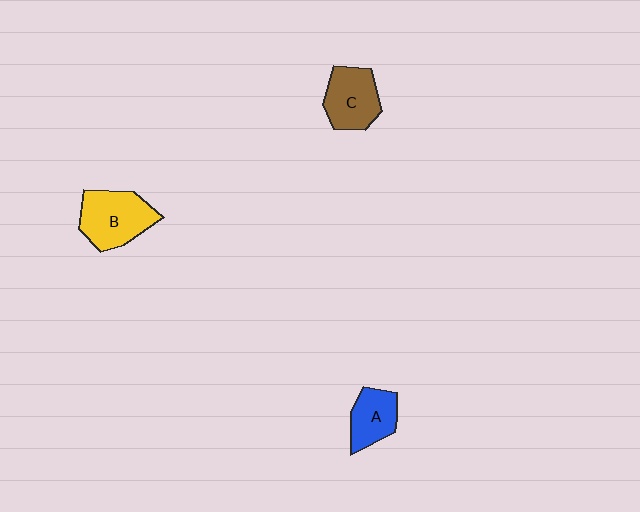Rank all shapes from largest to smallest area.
From largest to smallest: B (yellow), C (brown), A (blue).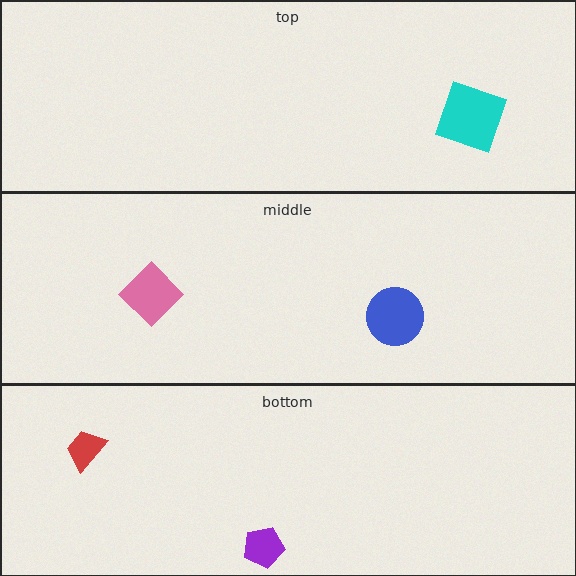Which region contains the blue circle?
The middle region.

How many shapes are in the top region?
1.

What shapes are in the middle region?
The pink diamond, the blue circle.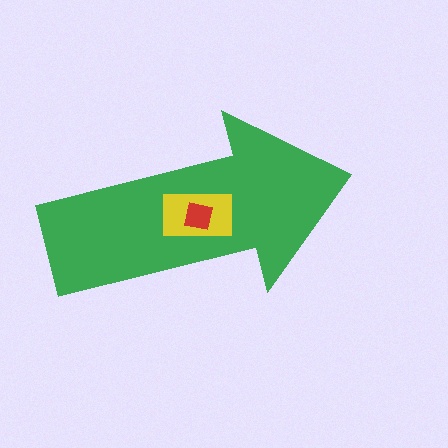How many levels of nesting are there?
3.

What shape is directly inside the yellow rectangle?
The red square.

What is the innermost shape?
The red square.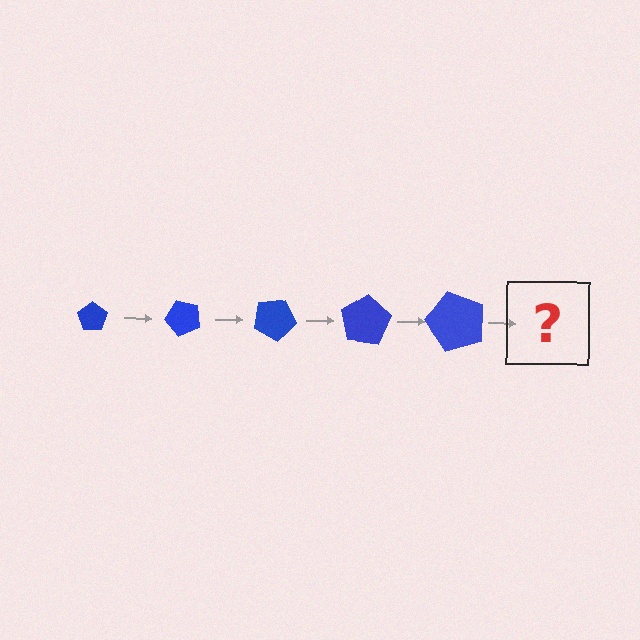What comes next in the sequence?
The next element should be a pentagon, larger than the previous one and rotated 250 degrees from the start.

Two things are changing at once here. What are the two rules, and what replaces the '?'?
The two rules are that the pentagon grows larger each step and it rotates 50 degrees each step. The '?' should be a pentagon, larger than the previous one and rotated 250 degrees from the start.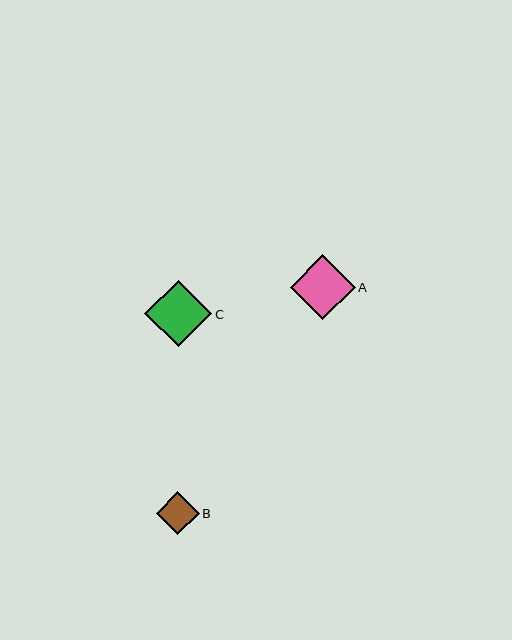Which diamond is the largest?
Diamond C is the largest with a size of approximately 67 pixels.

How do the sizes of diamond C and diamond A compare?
Diamond C and diamond A are approximately the same size.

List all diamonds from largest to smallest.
From largest to smallest: C, A, B.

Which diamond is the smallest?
Diamond B is the smallest with a size of approximately 43 pixels.